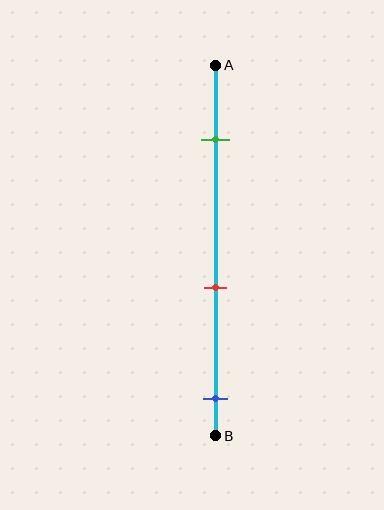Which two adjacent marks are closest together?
The red and blue marks are the closest adjacent pair.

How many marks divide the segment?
There are 3 marks dividing the segment.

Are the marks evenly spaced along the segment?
Yes, the marks are approximately evenly spaced.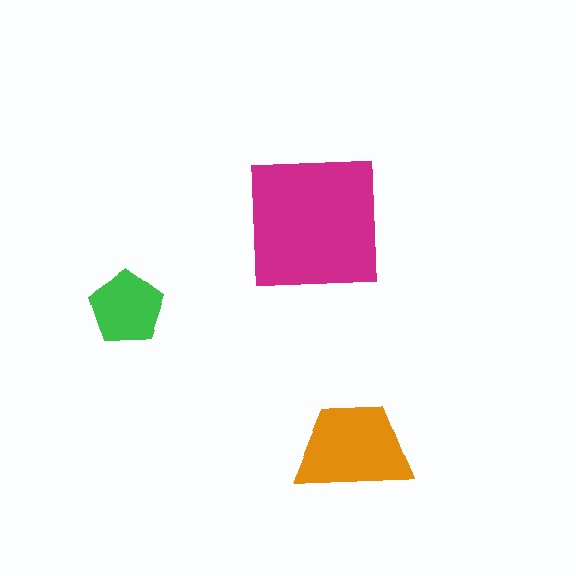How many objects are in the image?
There are 3 objects in the image.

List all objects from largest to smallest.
The magenta square, the orange trapezoid, the green pentagon.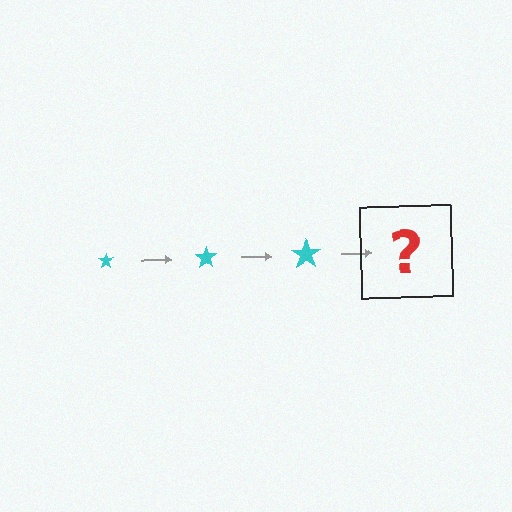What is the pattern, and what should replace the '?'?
The pattern is that the star gets progressively larger each step. The '?' should be a cyan star, larger than the previous one.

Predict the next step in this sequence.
The next step is a cyan star, larger than the previous one.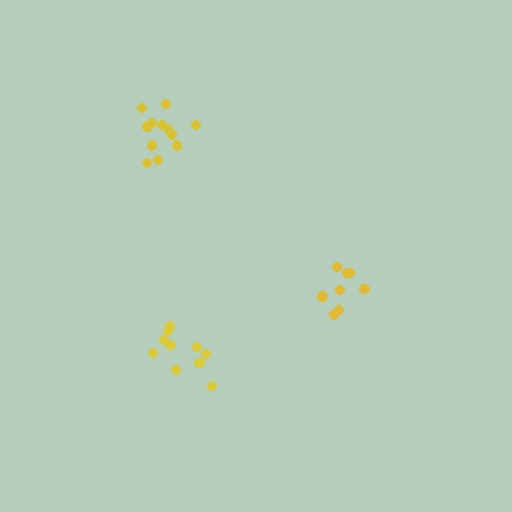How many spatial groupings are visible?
There are 3 spatial groupings.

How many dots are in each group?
Group 1: 12 dots, Group 2: 10 dots, Group 3: 8 dots (30 total).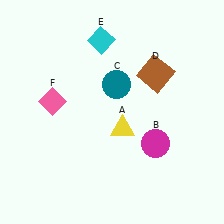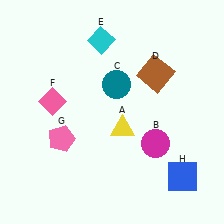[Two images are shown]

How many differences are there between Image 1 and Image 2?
There are 2 differences between the two images.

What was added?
A pink pentagon (G), a blue square (H) were added in Image 2.